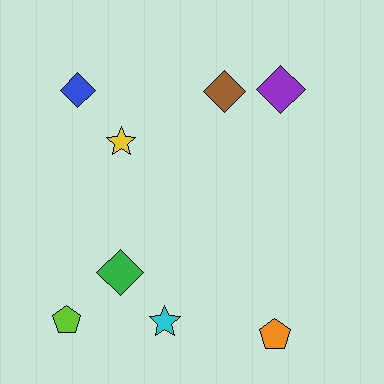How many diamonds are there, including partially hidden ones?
There are 4 diamonds.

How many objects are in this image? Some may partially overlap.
There are 8 objects.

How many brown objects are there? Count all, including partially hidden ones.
There is 1 brown object.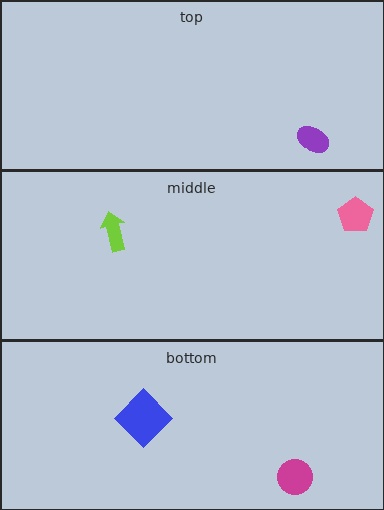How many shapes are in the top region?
1.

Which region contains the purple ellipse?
The top region.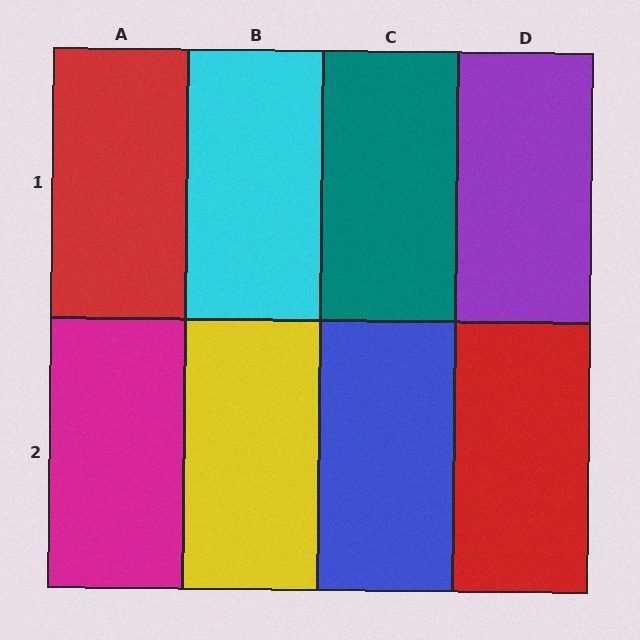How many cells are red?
2 cells are red.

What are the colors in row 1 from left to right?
Red, cyan, teal, purple.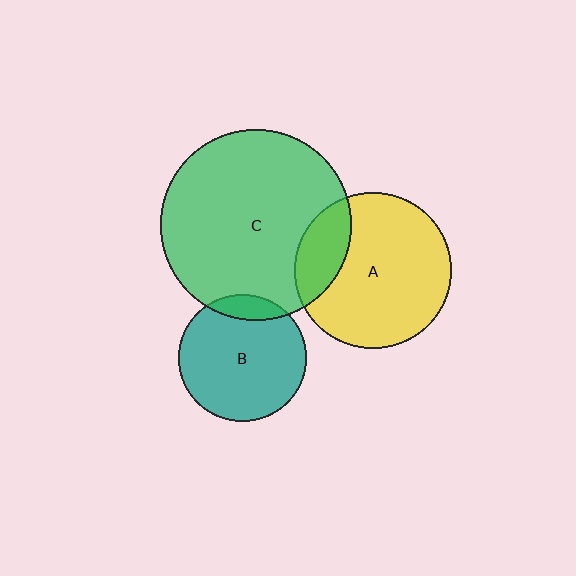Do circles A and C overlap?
Yes.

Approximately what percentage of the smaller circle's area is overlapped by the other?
Approximately 20%.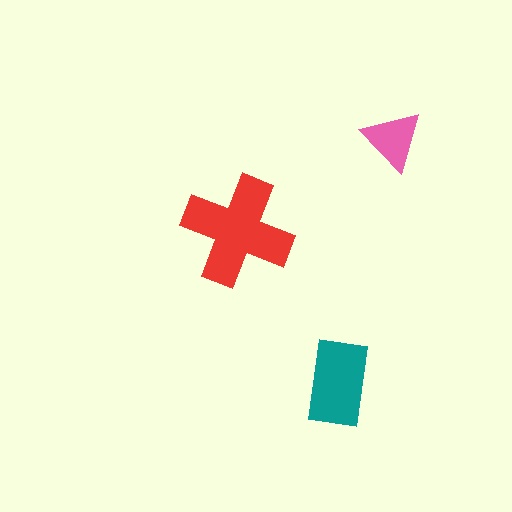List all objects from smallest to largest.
The pink triangle, the teal rectangle, the red cross.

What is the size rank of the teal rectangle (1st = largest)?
2nd.